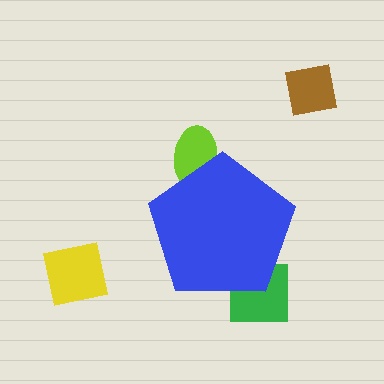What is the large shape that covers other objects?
A blue pentagon.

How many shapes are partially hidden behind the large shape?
2 shapes are partially hidden.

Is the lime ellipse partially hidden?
Yes, the lime ellipse is partially hidden behind the blue pentagon.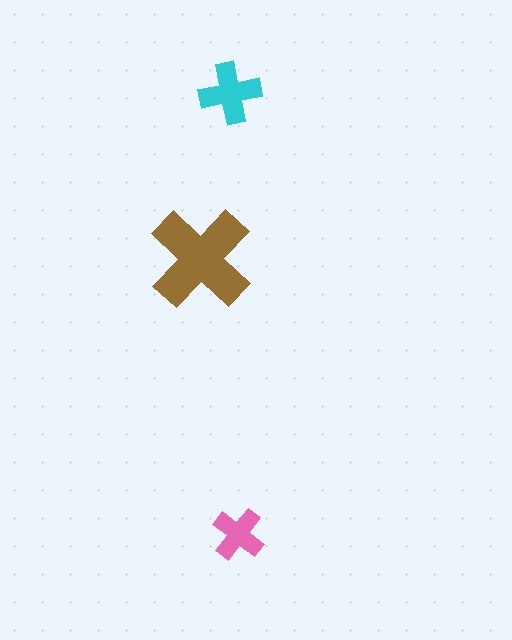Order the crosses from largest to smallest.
the brown one, the cyan one, the pink one.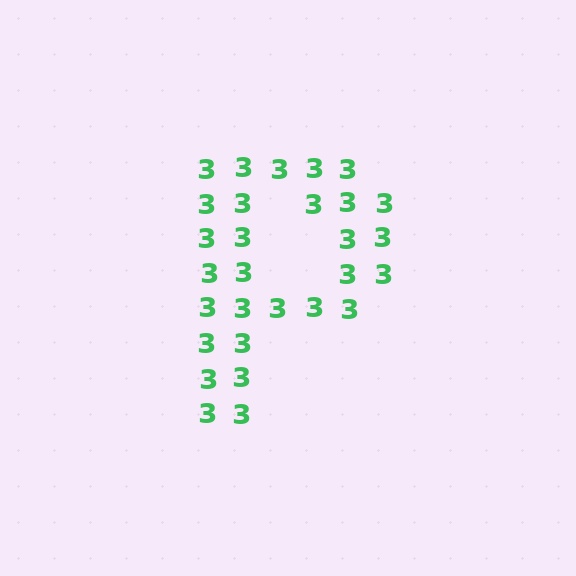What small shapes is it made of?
It is made of small digit 3's.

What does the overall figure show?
The overall figure shows the letter P.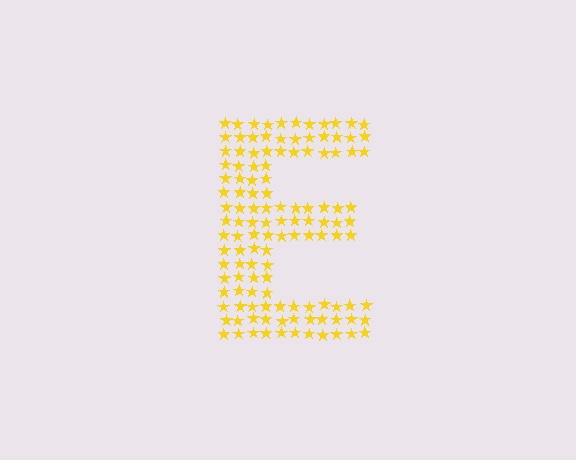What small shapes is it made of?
It is made of small stars.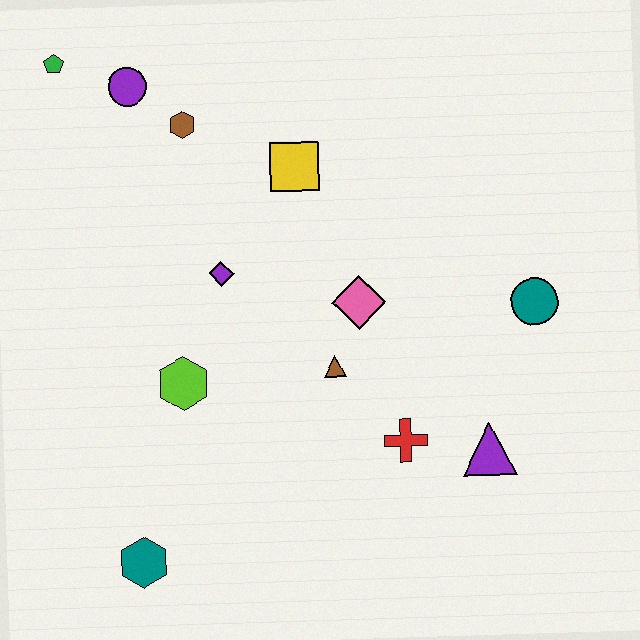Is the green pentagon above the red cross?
Yes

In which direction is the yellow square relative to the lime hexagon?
The yellow square is above the lime hexagon.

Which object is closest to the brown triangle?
The pink diamond is closest to the brown triangle.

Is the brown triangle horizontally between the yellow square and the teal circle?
Yes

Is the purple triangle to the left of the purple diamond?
No